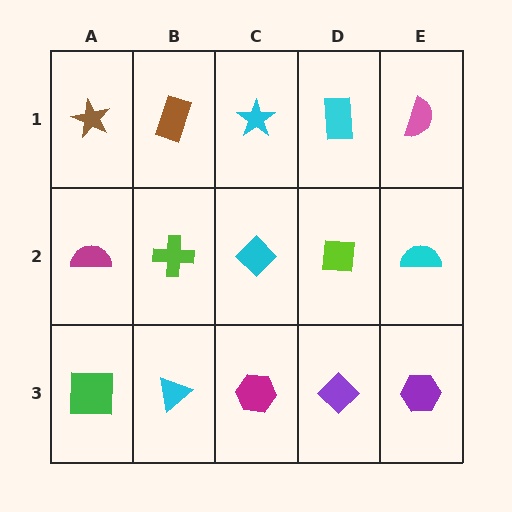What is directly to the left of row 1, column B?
A brown star.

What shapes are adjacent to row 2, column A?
A brown star (row 1, column A), a green square (row 3, column A), a lime cross (row 2, column B).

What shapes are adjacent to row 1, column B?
A lime cross (row 2, column B), a brown star (row 1, column A), a cyan star (row 1, column C).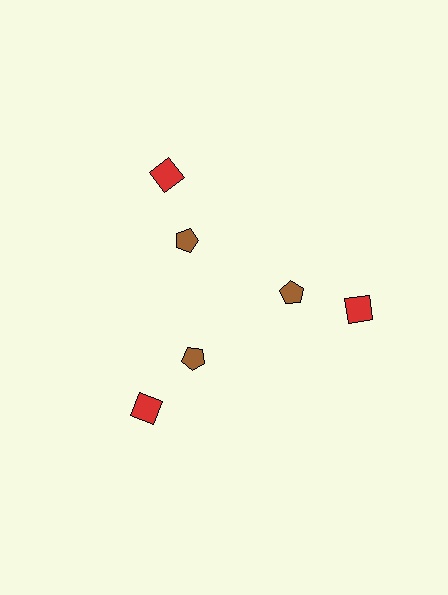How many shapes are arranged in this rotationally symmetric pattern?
There are 6 shapes, arranged in 3 groups of 2.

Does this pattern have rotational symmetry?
Yes, this pattern has 3-fold rotational symmetry. It looks the same after rotating 120 degrees around the center.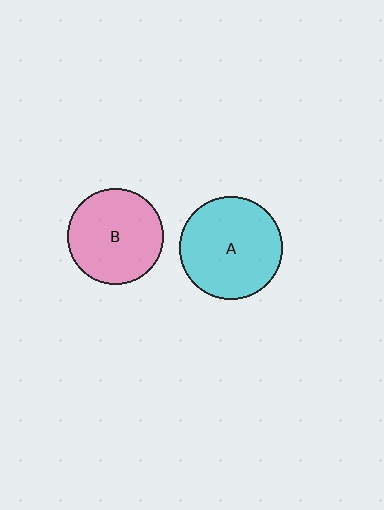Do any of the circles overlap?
No, none of the circles overlap.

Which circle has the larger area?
Circle A (cyan).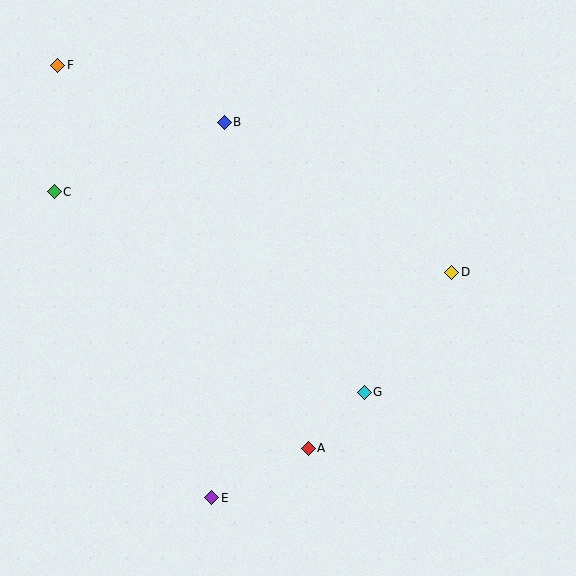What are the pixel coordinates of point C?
Point C is at (54, 192).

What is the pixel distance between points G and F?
The distance between G and F is 448 pixels.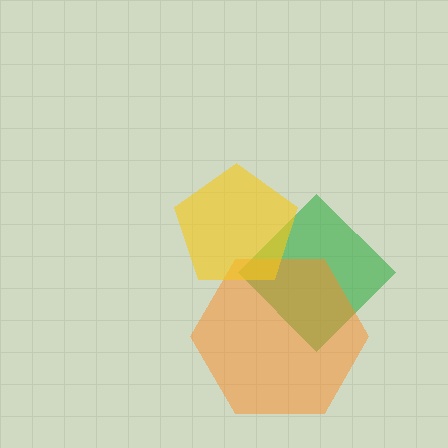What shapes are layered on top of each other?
The layered shapes are: a green diamond, an orange hexagon, a yellow pentagon.